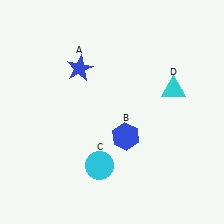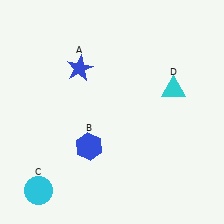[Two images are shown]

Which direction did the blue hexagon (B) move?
The blue hexagon (B) moved left.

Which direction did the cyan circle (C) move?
The cyan circle (C) moved left.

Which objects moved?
The objects that moved are: the blue hexagon (B), the cyan circle (C).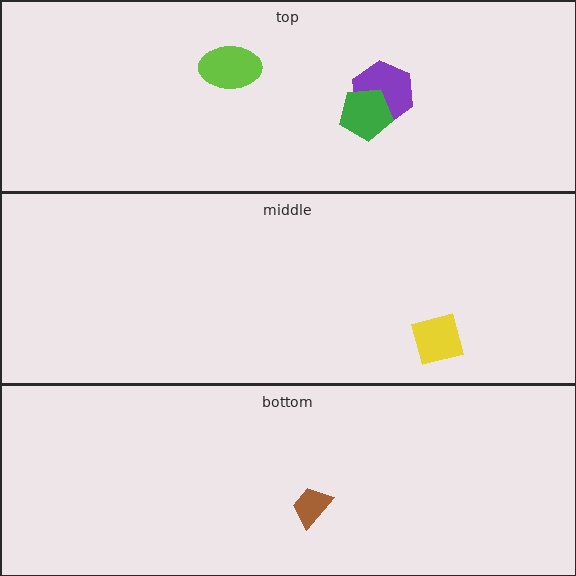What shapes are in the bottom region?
The brown trapezoid.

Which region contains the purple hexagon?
The top region.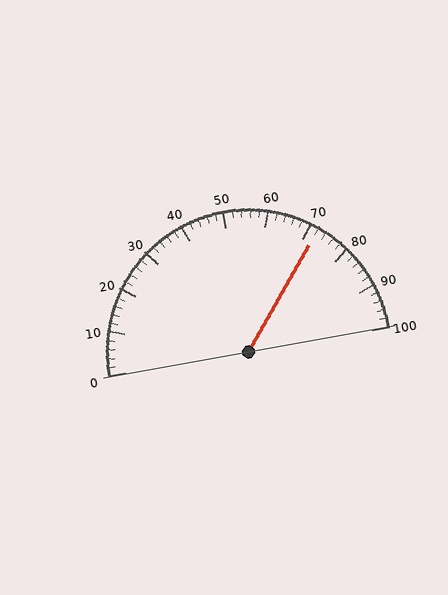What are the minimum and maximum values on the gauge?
The gauge ranges from 0 to 100.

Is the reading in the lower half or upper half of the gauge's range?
The reading is in the upper half of the range (0 to 100).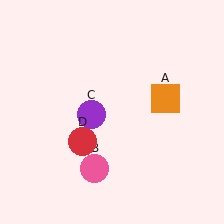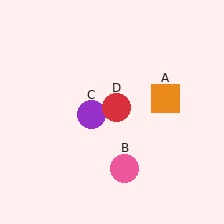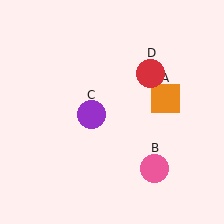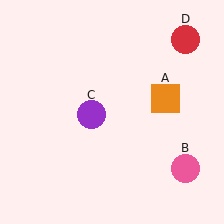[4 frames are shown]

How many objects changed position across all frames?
2 objects changed position: pink circle (object B), red circle (object D).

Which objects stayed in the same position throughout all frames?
Orange square (object A) and purple circle (object C) remained stationary.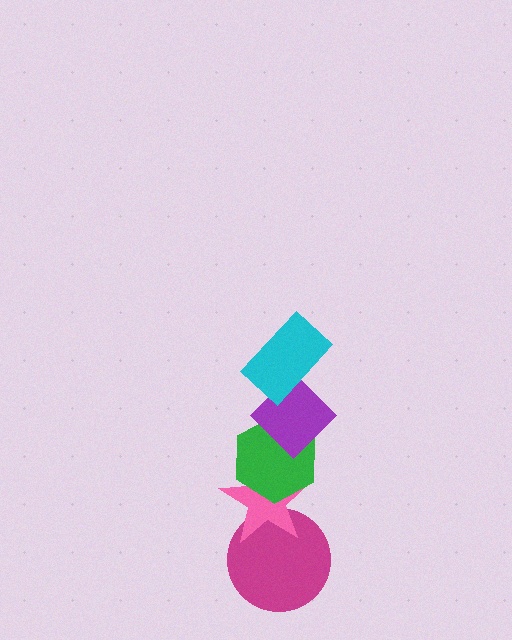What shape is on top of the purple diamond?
The cyan rectangle is on top of the purple diamond.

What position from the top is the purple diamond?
The purple diamond is 2nd from the top.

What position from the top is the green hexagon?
The green hexagon is 3rd from the top.